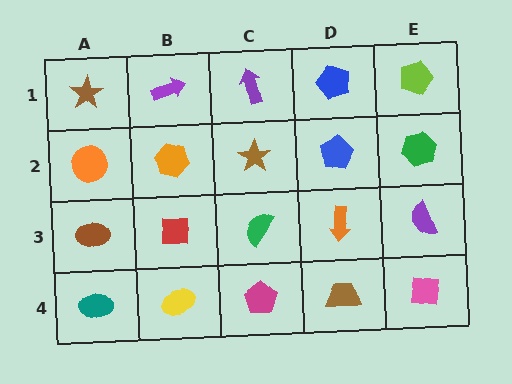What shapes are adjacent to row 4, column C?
A green semicircle (row 3, column C), a yellow ellipse (row 4, column B), a brown trapezoid (row 4, column D).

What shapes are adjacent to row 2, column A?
A brown star (row 1, column A), a brown ellipse (row 3, column A), an orange hexagon (row 2, column B).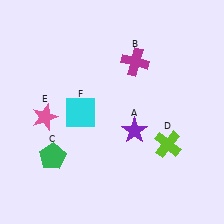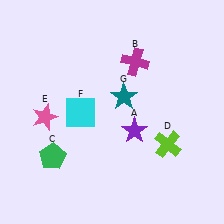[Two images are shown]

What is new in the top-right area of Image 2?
A teal star (G) was added in the top-right area of Image 2.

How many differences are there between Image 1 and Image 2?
There is 1 difference between the two images.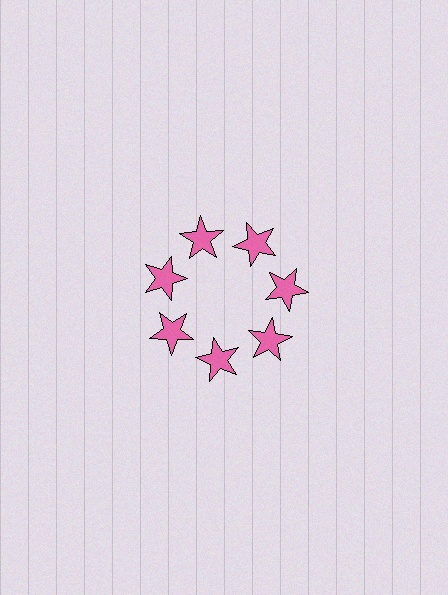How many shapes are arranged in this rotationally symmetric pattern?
There are 7 shapes, arranged in 7 groups of 1.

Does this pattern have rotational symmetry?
Yes, this pattern has 7-fold rotational symmetry. It looks the same after rotating 51 degrees around the center.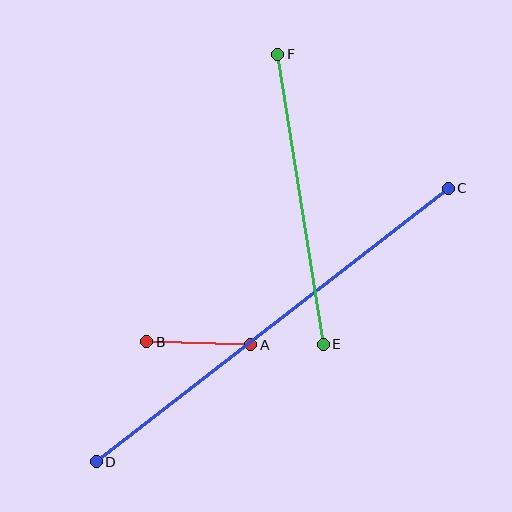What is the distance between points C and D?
The distance is approximately 446 pixels.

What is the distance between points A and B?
The distance is approximately 104 pixels.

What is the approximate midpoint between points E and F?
The midpoint is at approximately (301, 199) pixels.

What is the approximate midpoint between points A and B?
The midpoint is at approximately (199, 343) pixels.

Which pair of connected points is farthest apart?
Points C and D are farthest apart.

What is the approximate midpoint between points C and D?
The midpoint is at approximately (272, 325) pixels.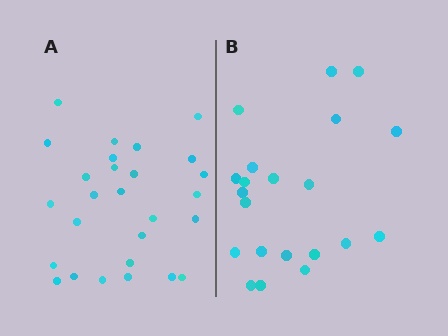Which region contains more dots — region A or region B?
Region A (the left region) has more dots.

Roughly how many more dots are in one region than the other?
Region A has about 6 more dots than region B.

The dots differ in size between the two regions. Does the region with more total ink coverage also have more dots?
No. Region B has more total ink coverage because its dots are larger, but region A actually contains more individual dots. Total area can be misleading — the number of items is what matters here.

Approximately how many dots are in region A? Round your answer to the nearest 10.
About 30 dots. (The exact count is 27, which rounds to 30.)